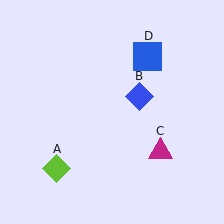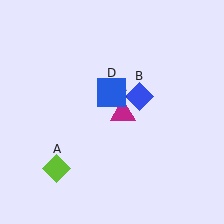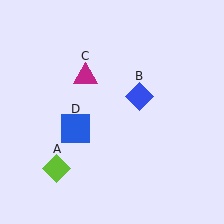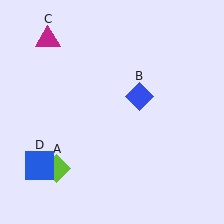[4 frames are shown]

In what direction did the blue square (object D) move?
The blue square (object D) moved down and to the left.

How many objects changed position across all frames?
2 objects changed position: magenta triangle (object C), blue square (object D).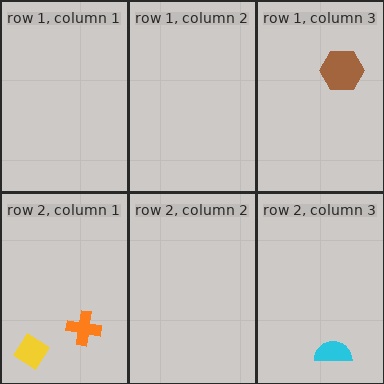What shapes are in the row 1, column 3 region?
The brown hexagon.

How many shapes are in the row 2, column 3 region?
1.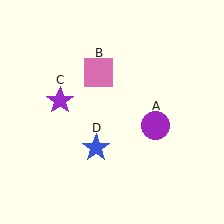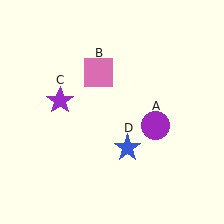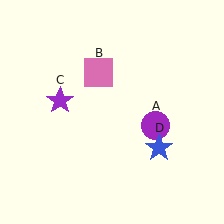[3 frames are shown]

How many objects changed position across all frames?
1 object changed position: blue star (object D).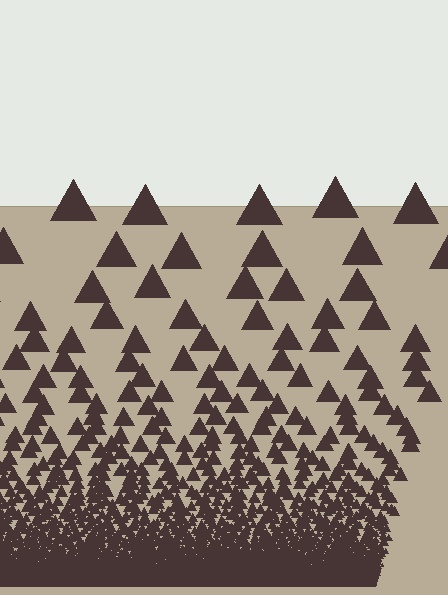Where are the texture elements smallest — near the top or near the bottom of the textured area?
Near the bottom.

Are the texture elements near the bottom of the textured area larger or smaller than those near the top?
Smaller. The gradient is inverted — elements near the bottom are smaller and denser.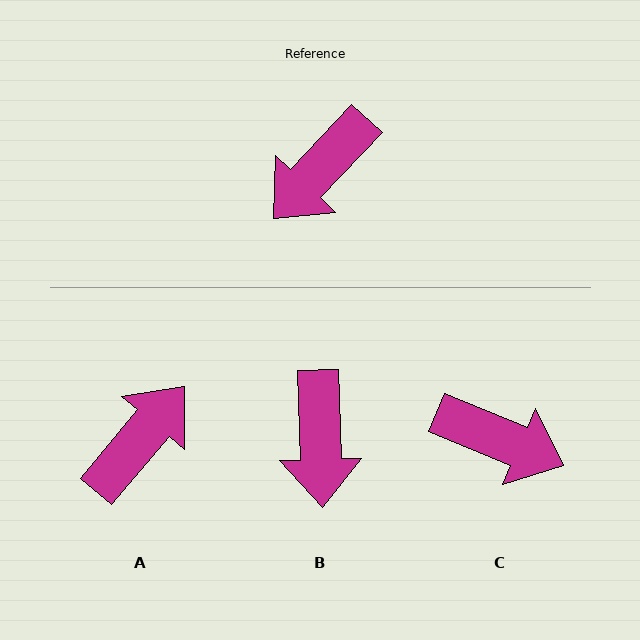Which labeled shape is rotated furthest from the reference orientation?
A, about 177 degrees away.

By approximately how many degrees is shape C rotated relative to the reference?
Approximately 110 degrees counter-clockwise.